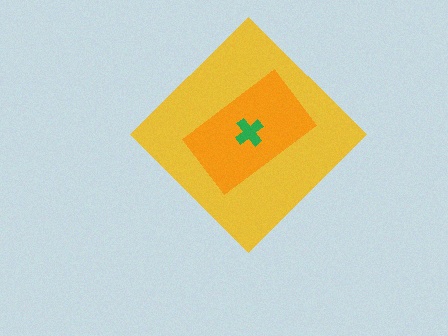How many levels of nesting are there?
3.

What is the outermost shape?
The yellow diamond.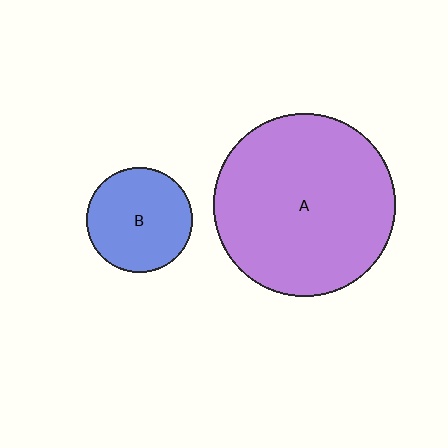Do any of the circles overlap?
No, none of the circles overlap.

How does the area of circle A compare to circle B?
Approximately 3.0 times.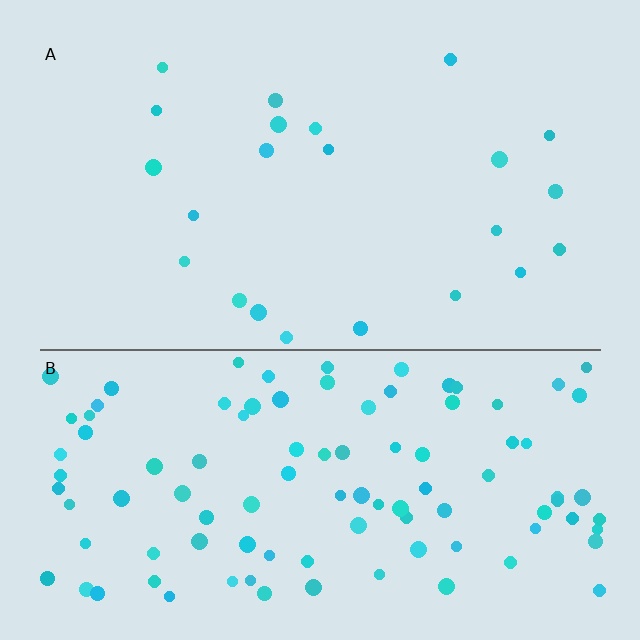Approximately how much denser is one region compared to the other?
Approximately 4.6× — region B over region A.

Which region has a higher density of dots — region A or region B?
B (the bottom).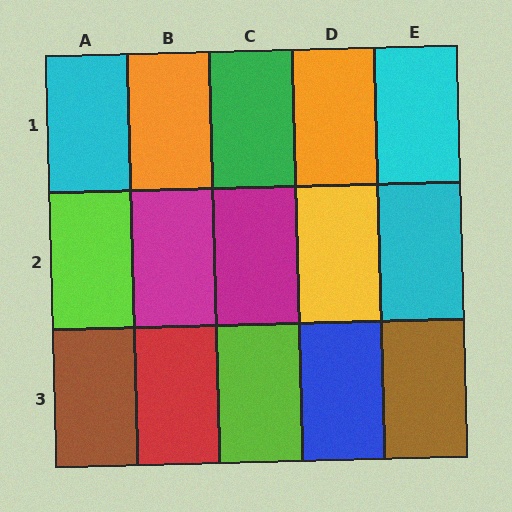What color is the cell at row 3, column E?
Brown.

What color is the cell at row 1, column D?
Orange.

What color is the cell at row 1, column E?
Cyan.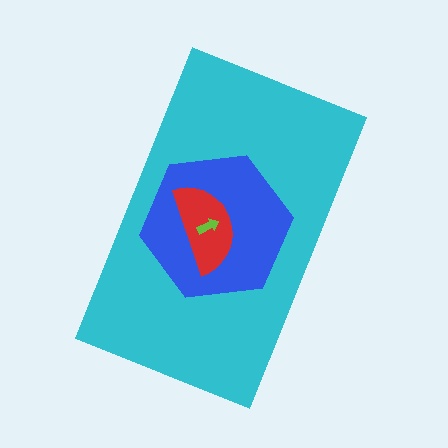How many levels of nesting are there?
4.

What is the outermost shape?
The cyan rectangle.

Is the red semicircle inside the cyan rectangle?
Yes.